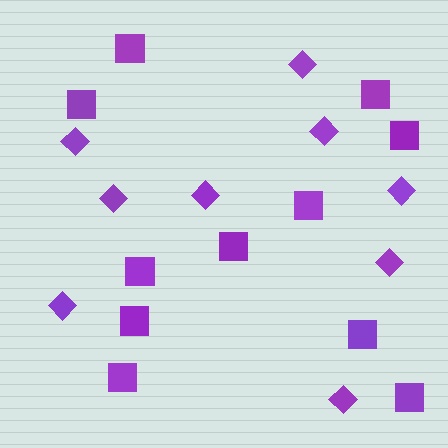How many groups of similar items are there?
There are 2 groups: one group of diamonds (9) and one group of squares (11).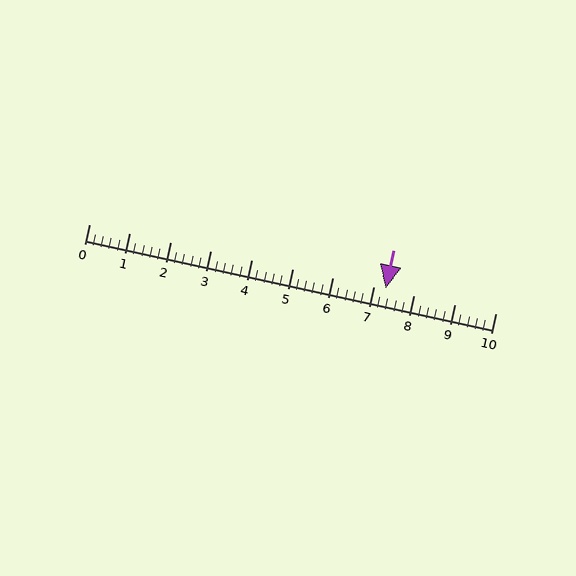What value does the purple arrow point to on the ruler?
The purple arrow points to approximately 7.3.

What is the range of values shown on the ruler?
The ruler shows values from 0 to 10.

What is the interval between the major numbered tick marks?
The major tick marks are spaced 1 units apart.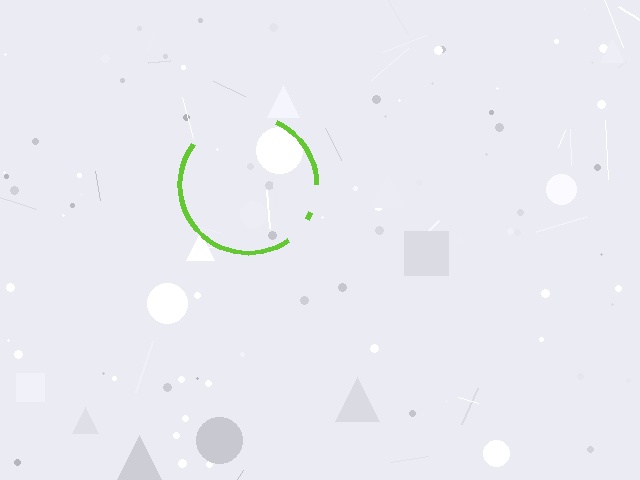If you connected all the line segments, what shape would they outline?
They would outline a circle.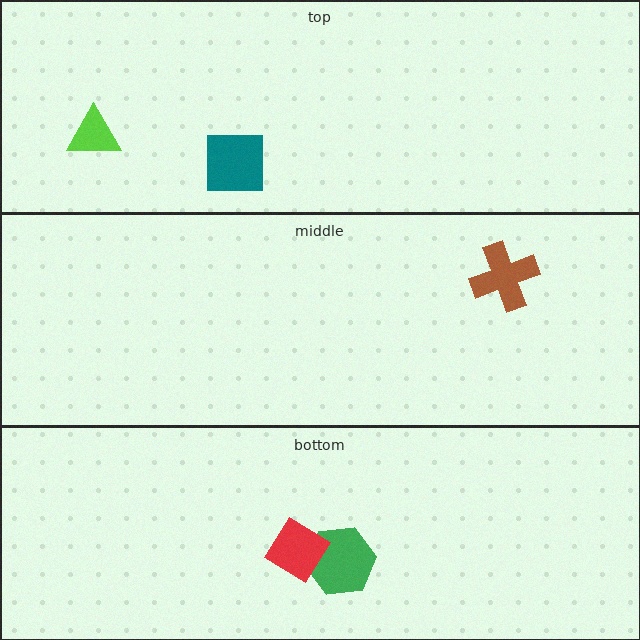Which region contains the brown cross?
The middle region.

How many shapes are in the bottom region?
2.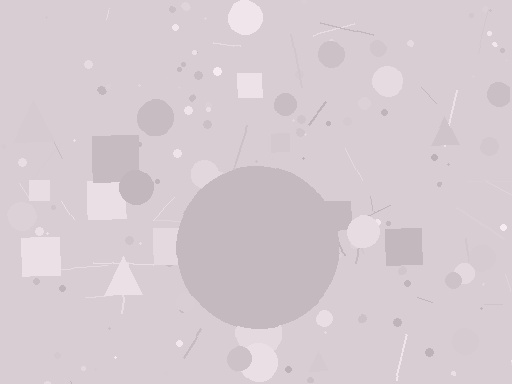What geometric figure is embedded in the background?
A circle is embedded in the background.